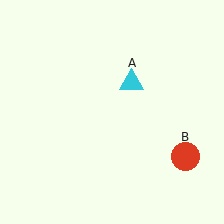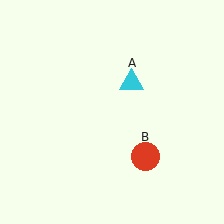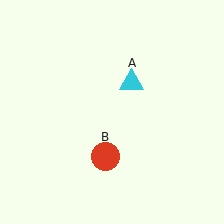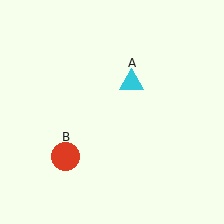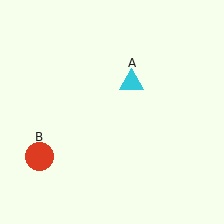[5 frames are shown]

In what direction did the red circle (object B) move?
The red circle (object B) moved left.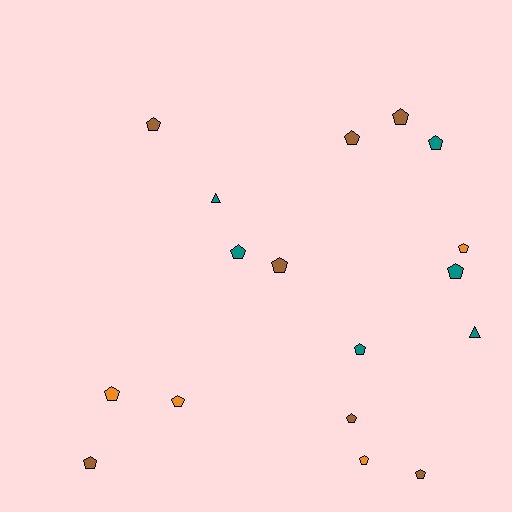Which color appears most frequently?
Brown, with 7 objects.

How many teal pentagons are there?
There are 4 teal pentagons.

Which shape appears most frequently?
Pentagon, with 15 objects.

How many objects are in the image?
There are 17 objects.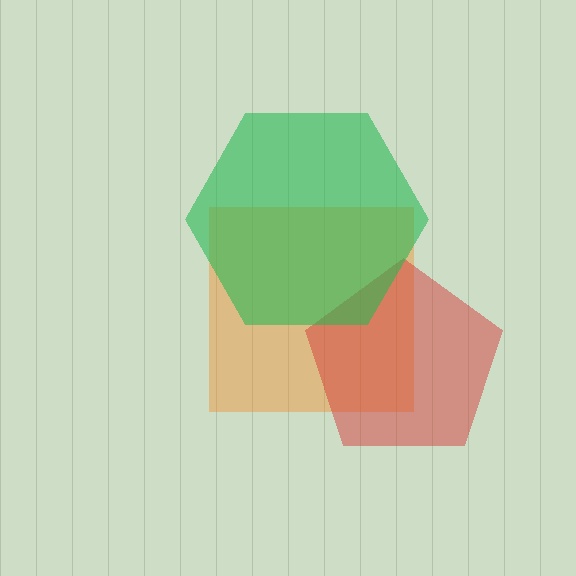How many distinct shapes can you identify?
There are 3 distinct shapes: an orange square, a red pentagon, a green hexagon.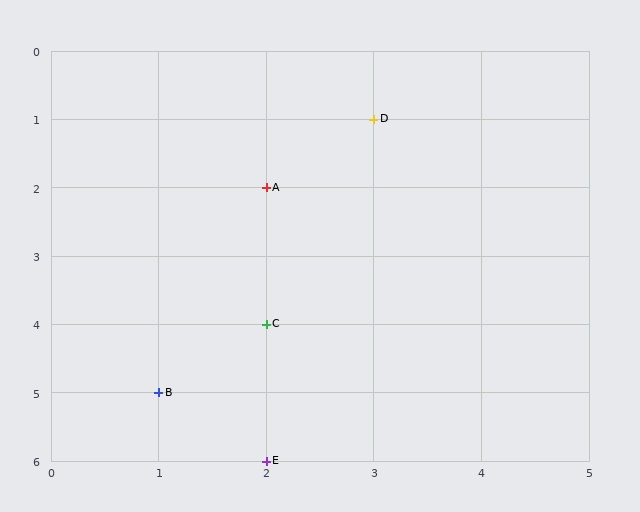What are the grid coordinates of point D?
Point D is at grid coordinates (3, 1).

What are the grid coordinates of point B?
Point B is at grid coordinates (1, 5).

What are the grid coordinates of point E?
Point E is at grid coordinates (2, 6).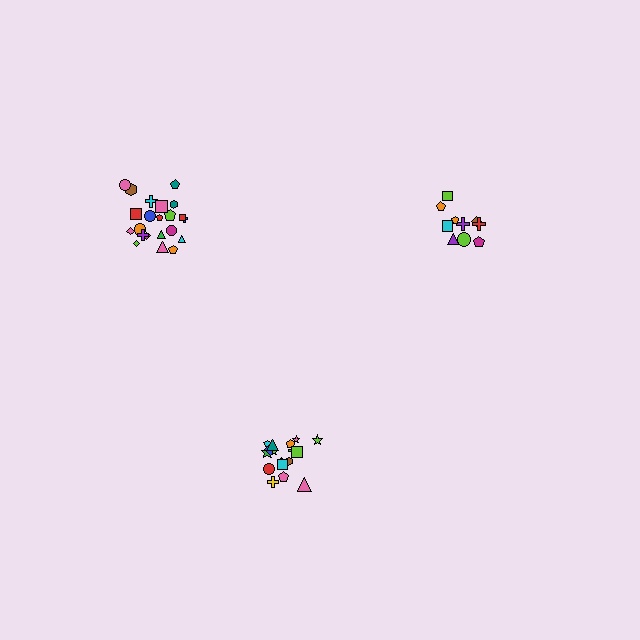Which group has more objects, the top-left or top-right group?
The top-left group.